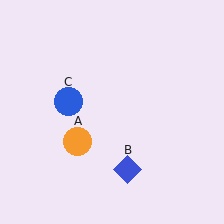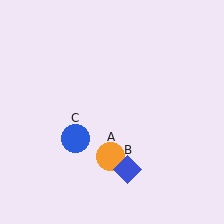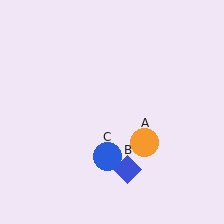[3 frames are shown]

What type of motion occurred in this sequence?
The orange circle (object A), blue circle (object C) rotated counterclockwise around the center of the scene.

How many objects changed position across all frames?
2 objects changed position: orange circle (object A), blue circle (object C).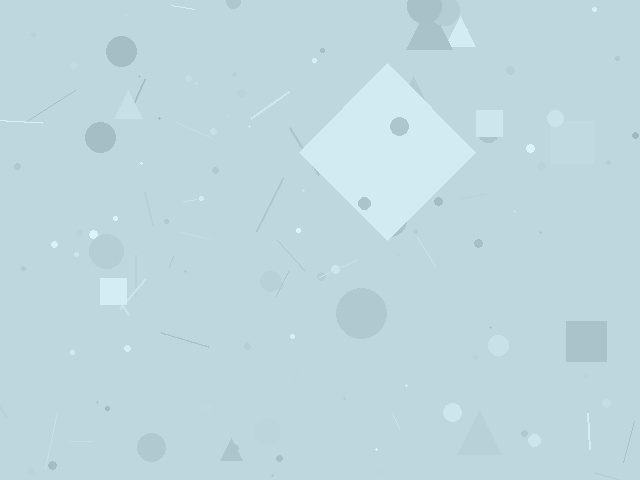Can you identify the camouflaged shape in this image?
The camouflaged shape is a diamond.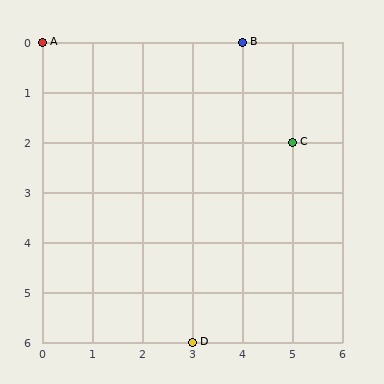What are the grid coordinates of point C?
Point C is at grid coordinates (5, 2).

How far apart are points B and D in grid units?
Points B and D are 1 column and 6 rows apart (about 6.1 grid units diagonally).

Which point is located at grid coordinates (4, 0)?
Point B is at (4, 0).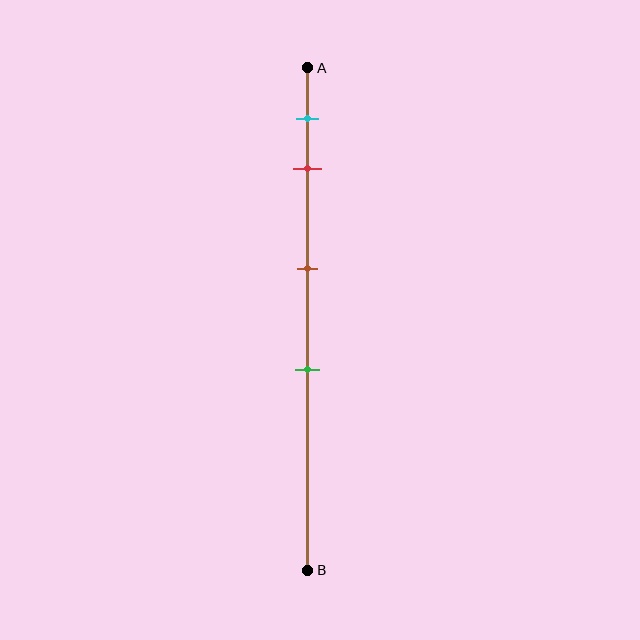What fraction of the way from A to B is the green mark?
The green mark is approximately 60% (0.6) of the way from A to B.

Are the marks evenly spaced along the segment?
No, the marks are not evenly spaced.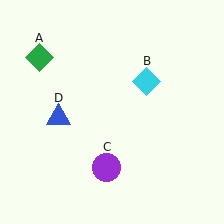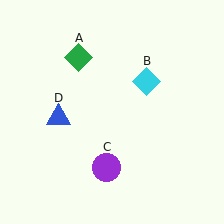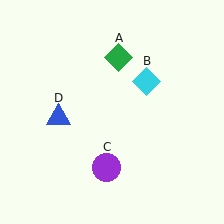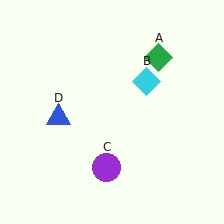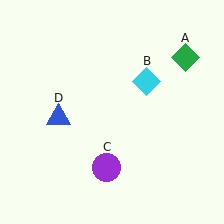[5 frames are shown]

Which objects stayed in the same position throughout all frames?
Cyan diamond (object B) and purple circle (object C) and blue triangle (object D) remained stationary.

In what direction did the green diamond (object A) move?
The green diamond (object A) moved right.